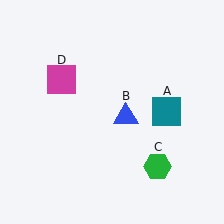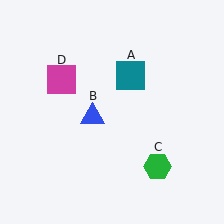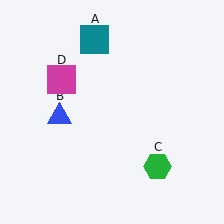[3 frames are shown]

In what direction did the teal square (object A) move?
The teal square (object A) moved up and to the left.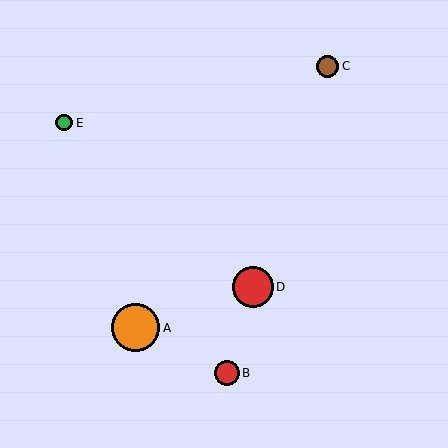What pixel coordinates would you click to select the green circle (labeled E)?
Click at (64, 123) to select the green circle E.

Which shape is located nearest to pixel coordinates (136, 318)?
The orange circle (labeled A) at (136, 328) is nearest to that location.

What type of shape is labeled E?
Shape E is a green circle.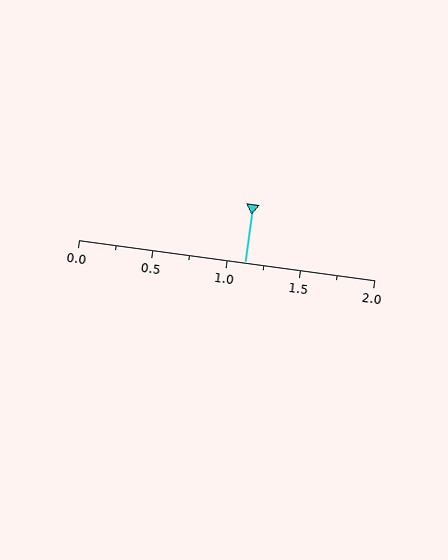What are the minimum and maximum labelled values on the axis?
The axis runs from 0.0 to 2.0.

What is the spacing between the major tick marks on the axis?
The major ticks are spaced 0.5 apart.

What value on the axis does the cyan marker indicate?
The marker indicates approximately 1.12.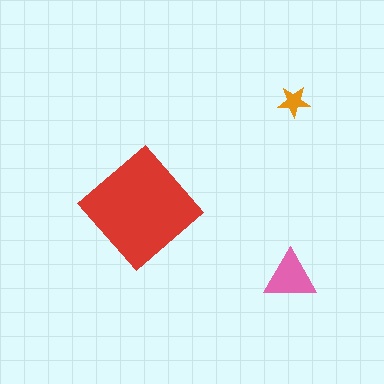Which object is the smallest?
The orange star.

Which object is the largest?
The red diamond.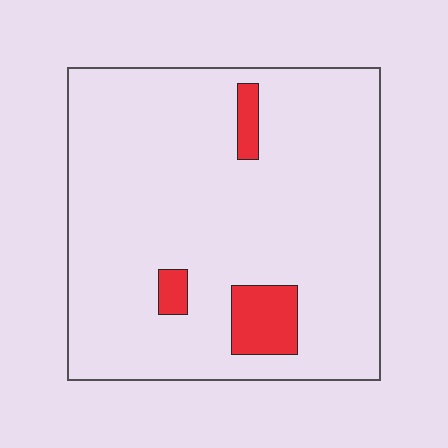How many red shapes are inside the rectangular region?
3.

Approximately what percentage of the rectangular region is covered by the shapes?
Approximately 10%.